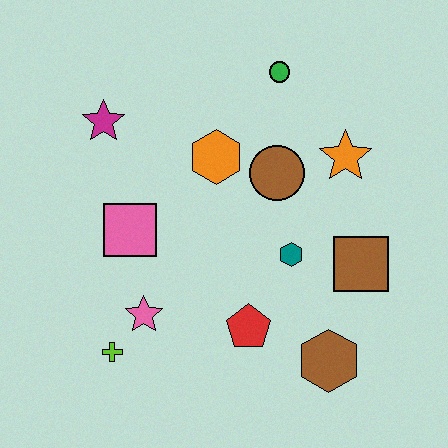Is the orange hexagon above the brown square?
Yes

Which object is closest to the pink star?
The lime cross is closest to the pink star.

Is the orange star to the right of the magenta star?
Yes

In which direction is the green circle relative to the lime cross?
The green circle is above the lime cross.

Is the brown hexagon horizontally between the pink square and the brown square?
Yes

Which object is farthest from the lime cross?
The green circle is farthest from the lime cross.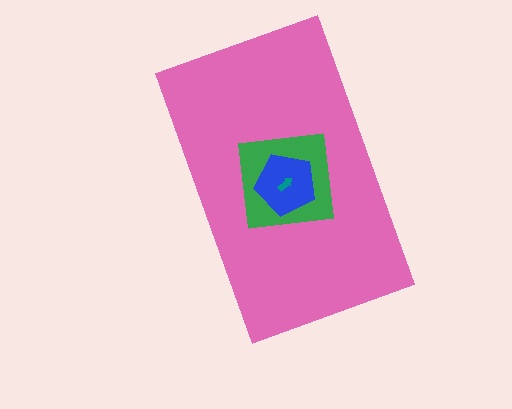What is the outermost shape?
The pink rectangle.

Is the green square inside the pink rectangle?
Yes.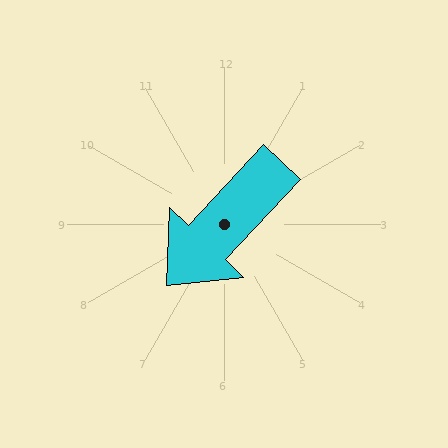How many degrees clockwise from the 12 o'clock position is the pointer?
Approximately 223 degrees.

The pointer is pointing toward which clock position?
Roughly 7 o'clock.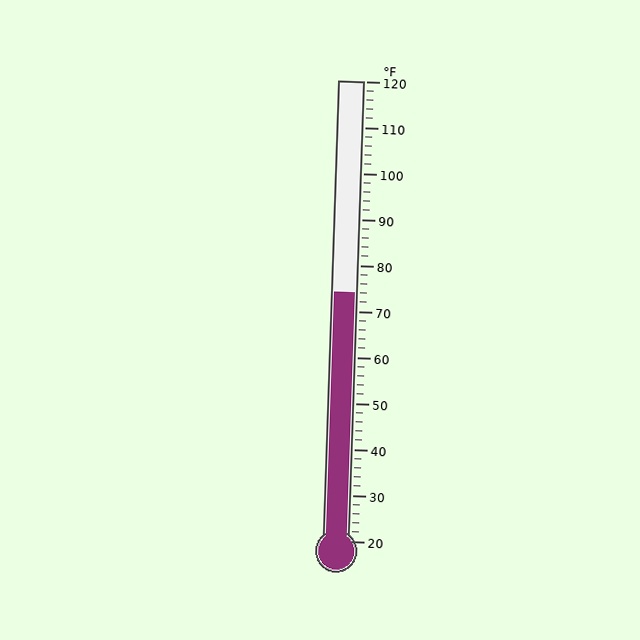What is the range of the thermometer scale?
The thermometer scale ranges from 20°F to 120°F.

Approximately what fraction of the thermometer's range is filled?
The thermometer is filled to approximately 55% of its range.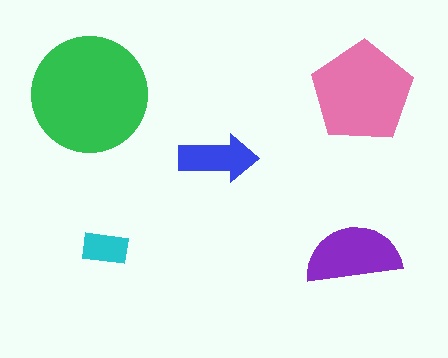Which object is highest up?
The pink pentagon is topmost.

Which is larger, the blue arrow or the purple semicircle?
The purple semicircle.